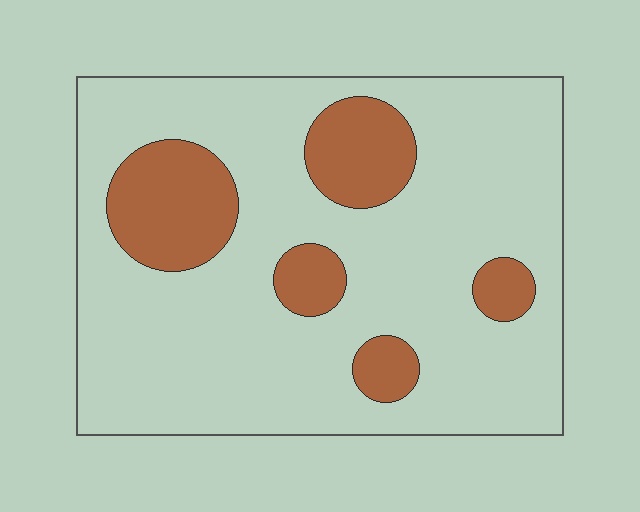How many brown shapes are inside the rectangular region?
5.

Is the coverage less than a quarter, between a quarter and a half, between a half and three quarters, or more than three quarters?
Less than a quarter.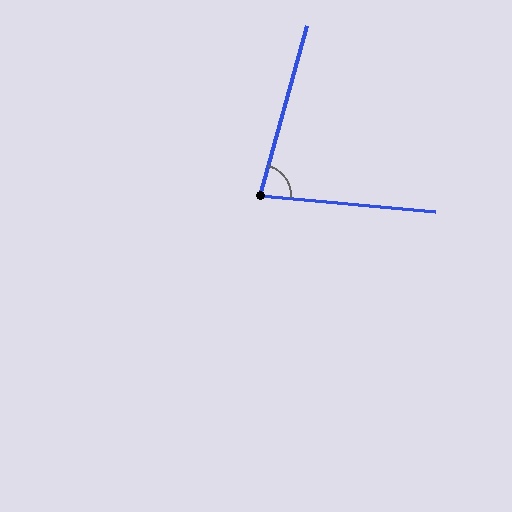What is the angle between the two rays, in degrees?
Approximately 80 degrees.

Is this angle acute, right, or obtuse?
It is acute.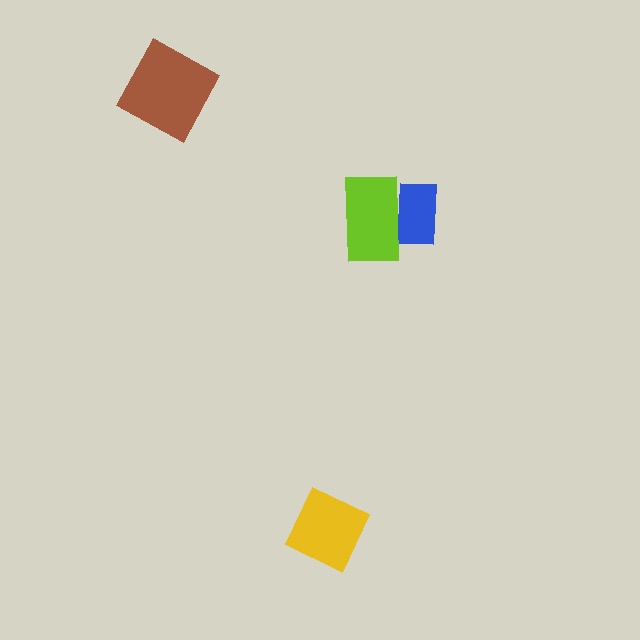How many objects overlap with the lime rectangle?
1 object overlaps with the lime rectangle.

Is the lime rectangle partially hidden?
No, no other shape covers it.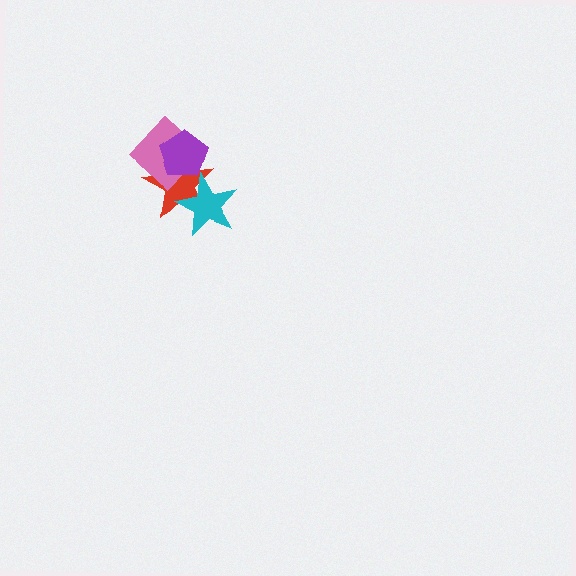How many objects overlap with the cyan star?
1 object overlaps with the cyan star.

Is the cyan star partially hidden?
No, no other shape covers it.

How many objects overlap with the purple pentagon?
2 objects overlap with the purple pentagon.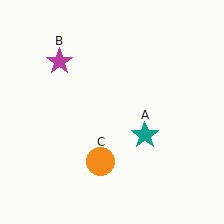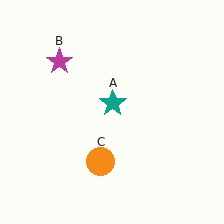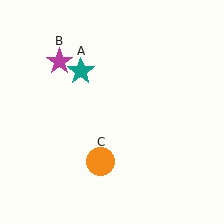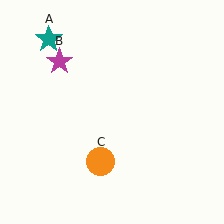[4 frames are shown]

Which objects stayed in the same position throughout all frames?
Magenta star (object B) and orange circle (object C) remained stationary.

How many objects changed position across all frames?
1 object changed position: teal star (object A).